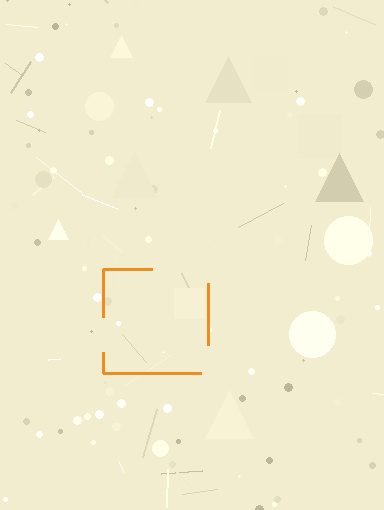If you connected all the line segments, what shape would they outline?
They would outline a square.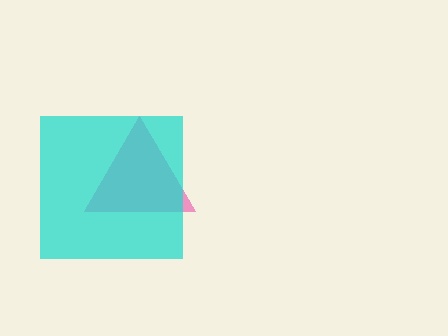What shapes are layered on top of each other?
The layered shapes are: a pink triangle, a cyan square.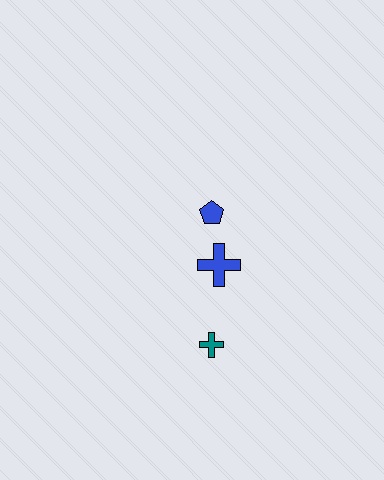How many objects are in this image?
There are 3 objects.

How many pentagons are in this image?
There is 1 pentagon.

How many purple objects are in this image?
There are no purple objects.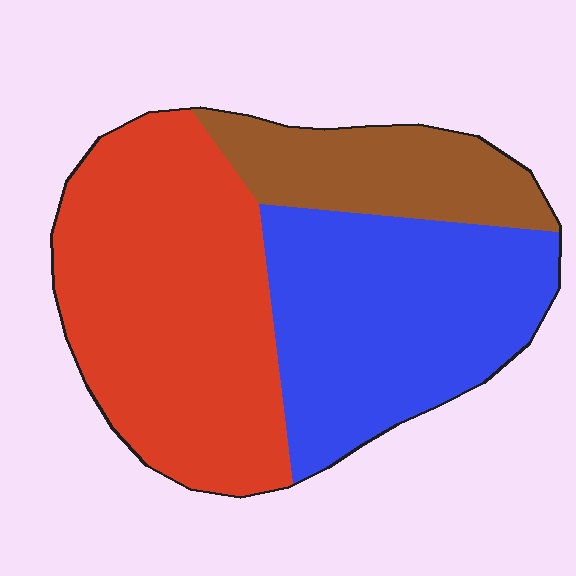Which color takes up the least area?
Brown, at roughly 20%.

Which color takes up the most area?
Red, at roughly 45%.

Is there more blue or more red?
Red.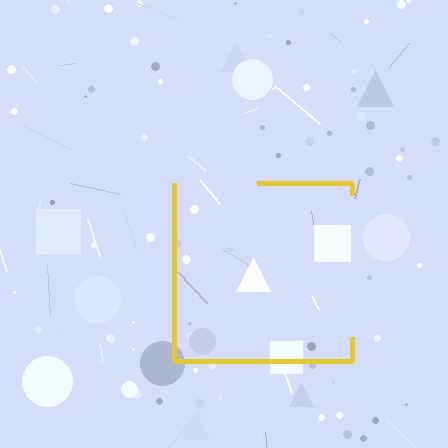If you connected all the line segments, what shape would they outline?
They would outline a square.